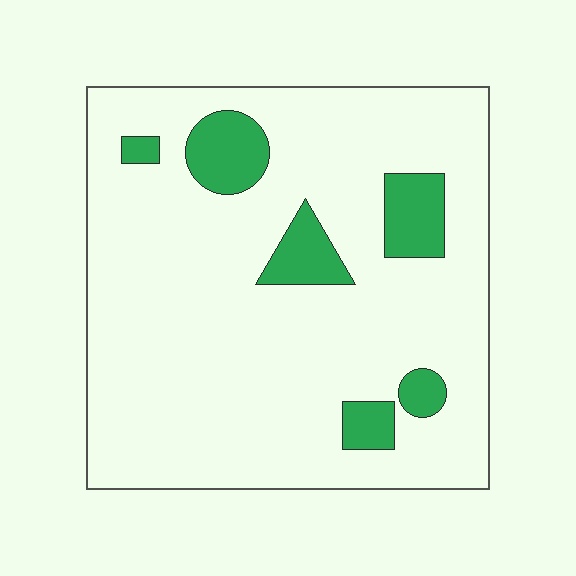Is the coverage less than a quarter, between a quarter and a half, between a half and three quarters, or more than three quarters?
Less than a quarter.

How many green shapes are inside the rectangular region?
6.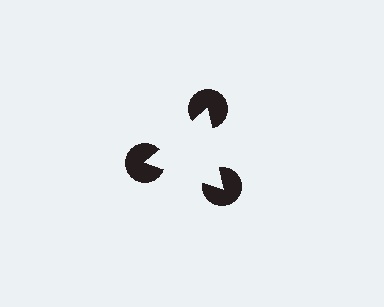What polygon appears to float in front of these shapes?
An illusory triangle — its edges are inferred from the aligned wedge cuts in the pac-man discs, not physically drawn.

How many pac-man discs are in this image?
There are 3 — one at each vertex of the illusory triangle.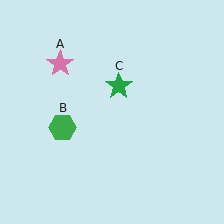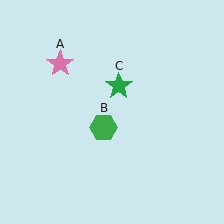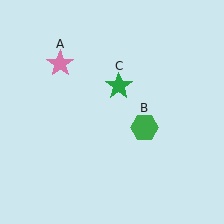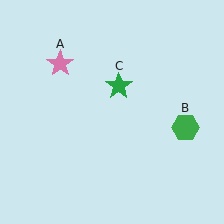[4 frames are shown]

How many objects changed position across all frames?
1 object changed position: green hexagon (object B).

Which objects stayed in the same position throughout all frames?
Pink star (object A) and green star (object C) remained stationary.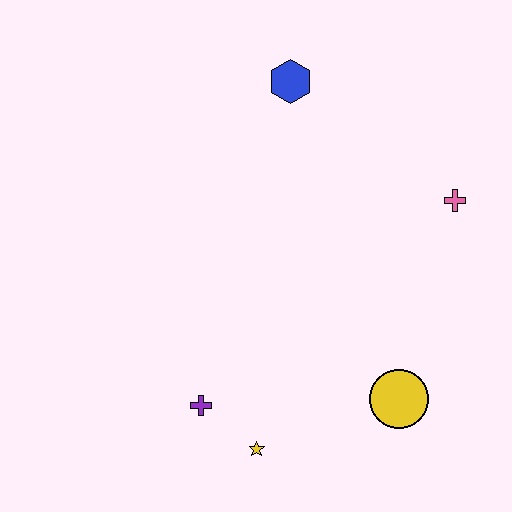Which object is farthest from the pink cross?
The purple cross is farthest from the pink cross.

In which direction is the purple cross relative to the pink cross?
The purple cross is to the left of the pink cross.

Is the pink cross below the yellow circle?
No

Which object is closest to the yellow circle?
The yellow star is closest to the yellow circle.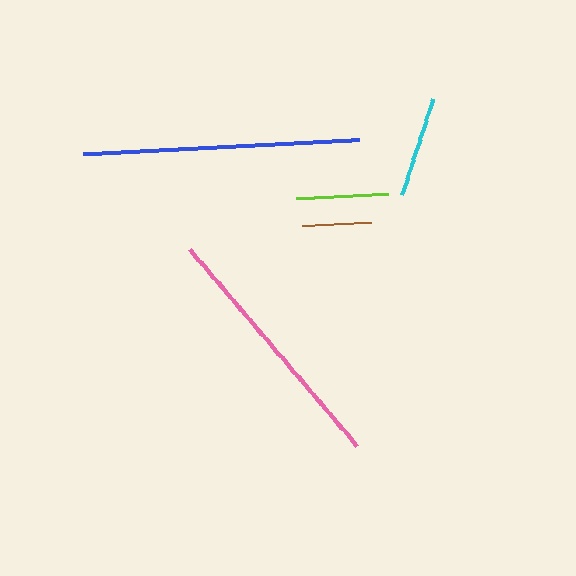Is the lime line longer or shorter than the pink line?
The pink line is longer than the lime line.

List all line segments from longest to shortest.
From longest to shortest: blue, pink, cyan, lime, brown.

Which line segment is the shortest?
The brown line is the shortest at approximately 69 pixels.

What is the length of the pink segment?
The pink segment is approximately 257 pixels long.